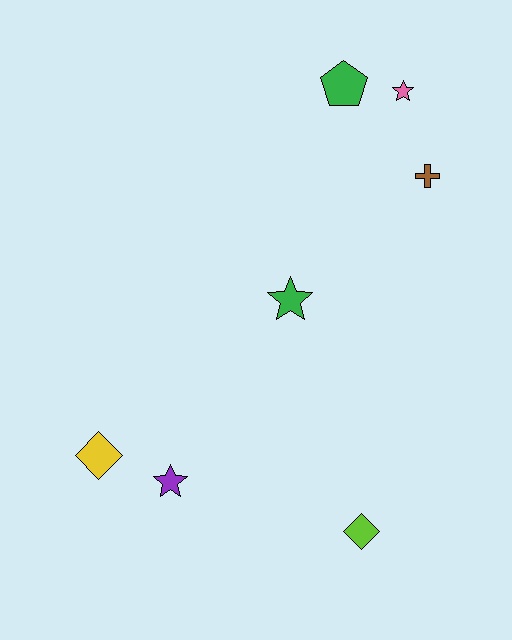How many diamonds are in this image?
There are 2 diamonds.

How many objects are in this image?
There are 7 objects.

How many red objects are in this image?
There are no red objects.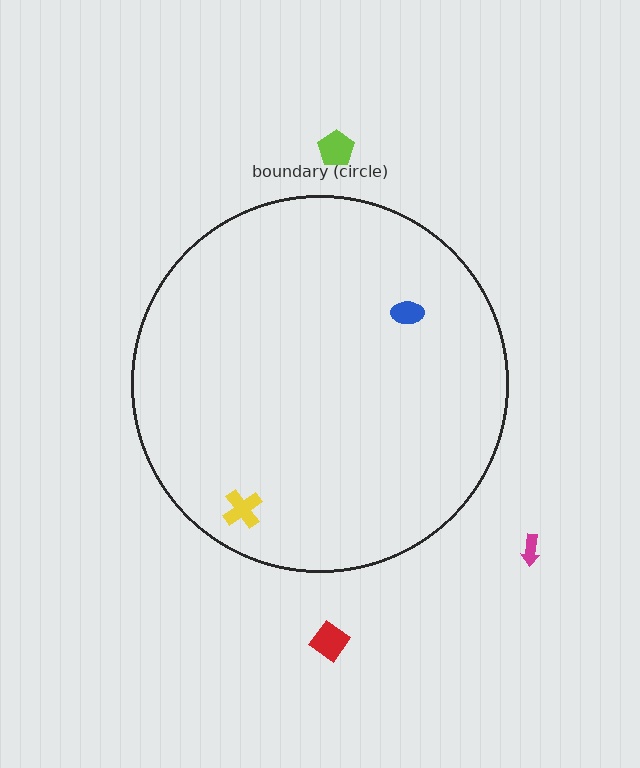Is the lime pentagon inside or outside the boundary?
Outside.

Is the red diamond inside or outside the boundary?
Outside.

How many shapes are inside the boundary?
2 inside, 3 outside.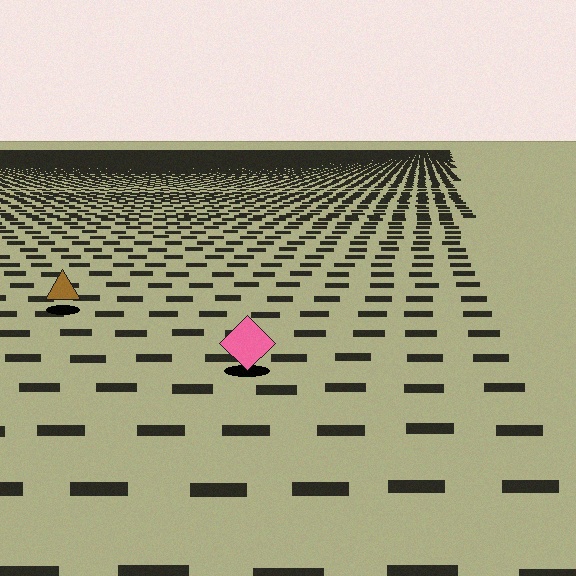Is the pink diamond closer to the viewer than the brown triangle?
Yes. The pink diamond is closer — you can tell from the texture gradient: the ground texture is coarser near it.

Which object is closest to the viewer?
The pink diamond is closest. The texture marks near it are larger and more spread out.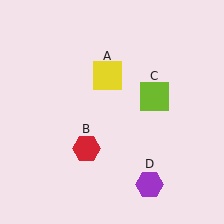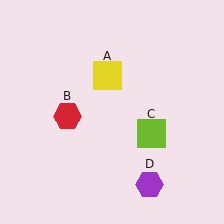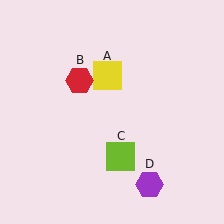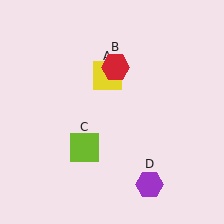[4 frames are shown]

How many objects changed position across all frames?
2 objects changed position: red hexagon (object B), lime square (object C).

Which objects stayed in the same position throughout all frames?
Yellow square (object A) and purple hexagon (object D) remained stationary.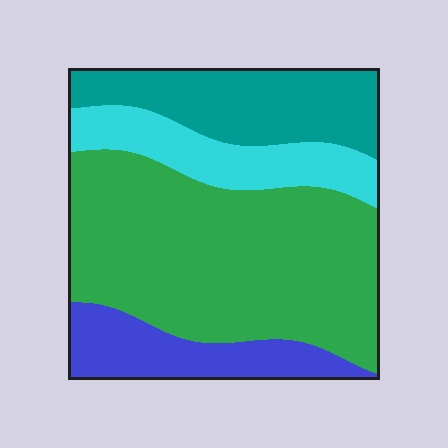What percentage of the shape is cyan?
Cyan covers 15% of the shape.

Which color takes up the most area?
Green, at roughly 50%.